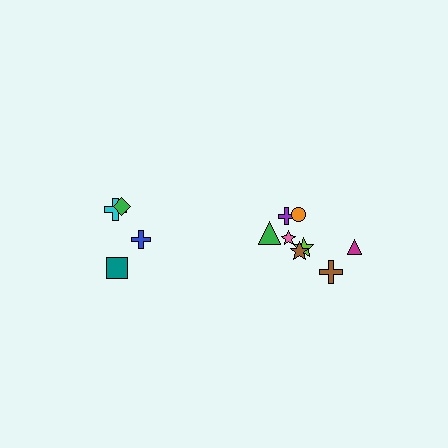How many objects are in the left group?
There are 4 objects.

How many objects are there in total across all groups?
There are 12 objects.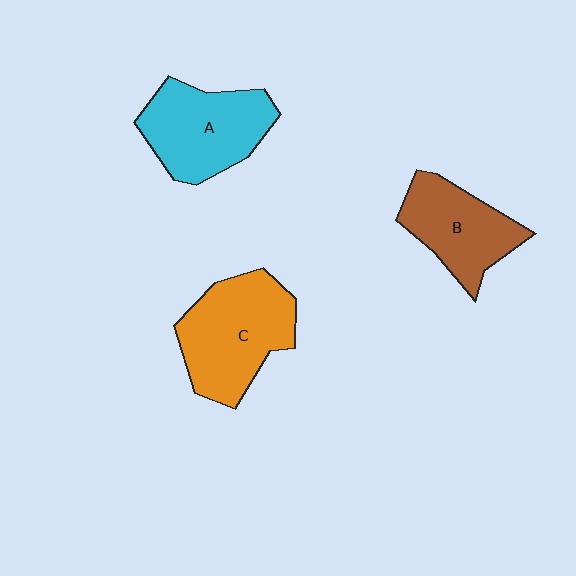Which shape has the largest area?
Shape C (orange).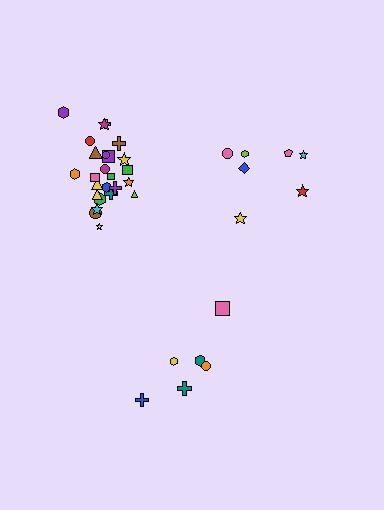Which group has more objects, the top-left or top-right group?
The top-left group.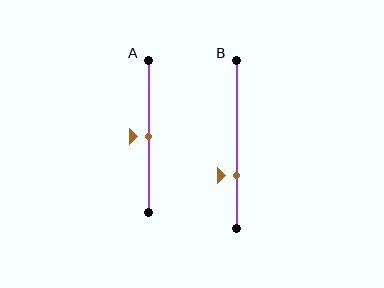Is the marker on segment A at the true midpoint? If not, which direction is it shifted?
Yes, the marker on segment A is at the true midpoint.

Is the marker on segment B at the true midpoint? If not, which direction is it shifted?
No, the marker on segment B is shifted downward by about 19% of the segment length.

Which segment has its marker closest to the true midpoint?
Segment A has its marker closest to the true midpoint.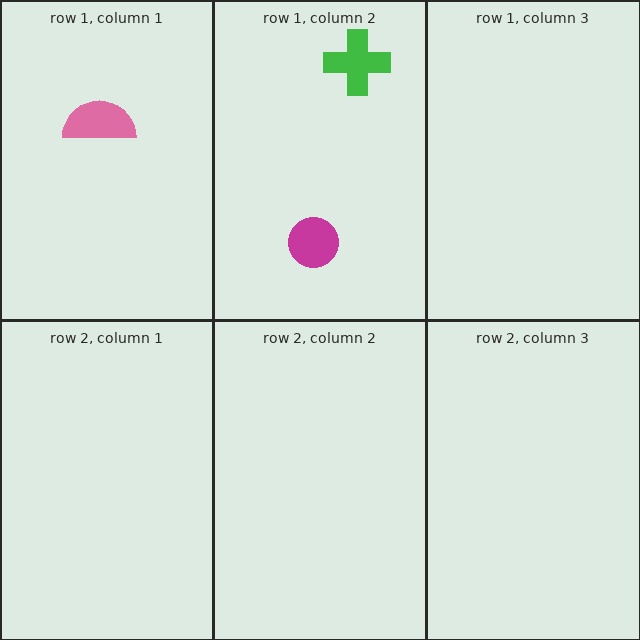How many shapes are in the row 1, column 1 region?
1.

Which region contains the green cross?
The row 1, column 2 region.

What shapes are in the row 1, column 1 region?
The pink semicircle.